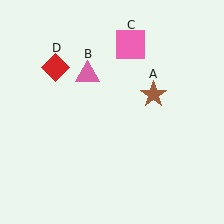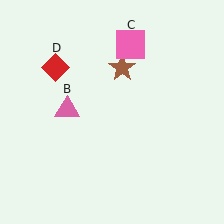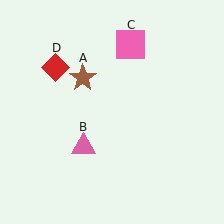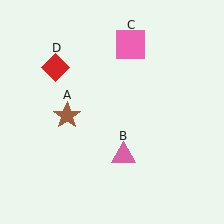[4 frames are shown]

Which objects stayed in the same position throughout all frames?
Pink square (object C) and red diamond (object D) remained stationary.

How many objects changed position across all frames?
2 objects changed position: brown star (object A), pink triangle (object B).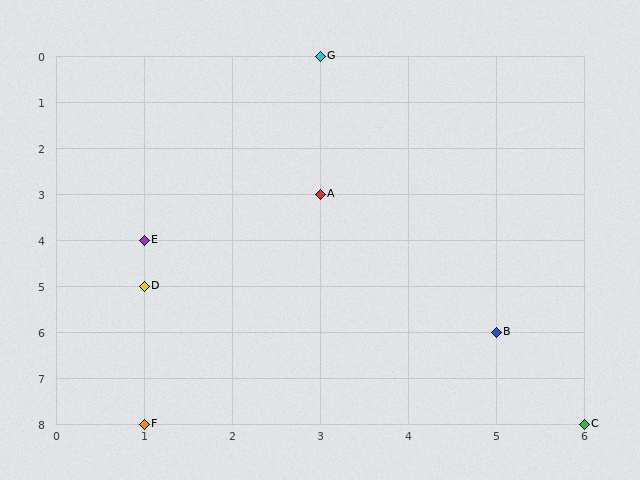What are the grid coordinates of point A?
Point A is at grid coordinates (3, 3).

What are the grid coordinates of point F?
Point F is at grid coordinates (1, 8).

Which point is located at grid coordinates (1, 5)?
Point D is at (1, 5).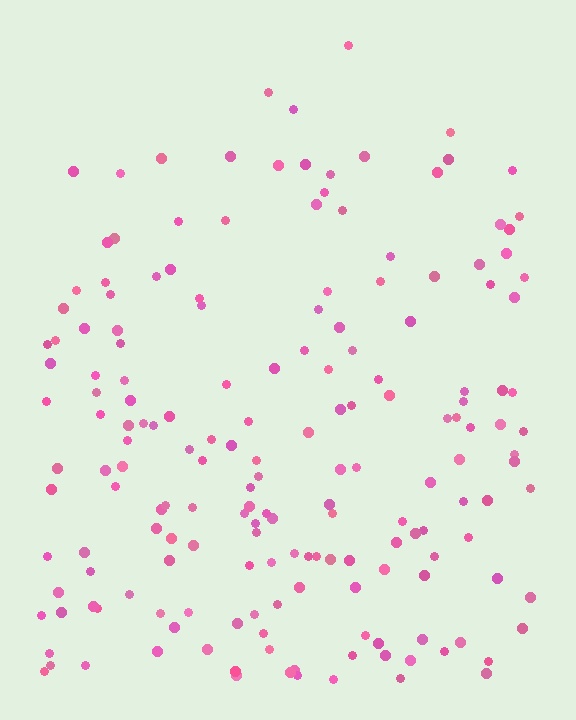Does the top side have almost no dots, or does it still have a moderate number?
Still a moderate number, just noticeably fewer than the bottom.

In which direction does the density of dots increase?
From top to bottom, with the bottom side densest.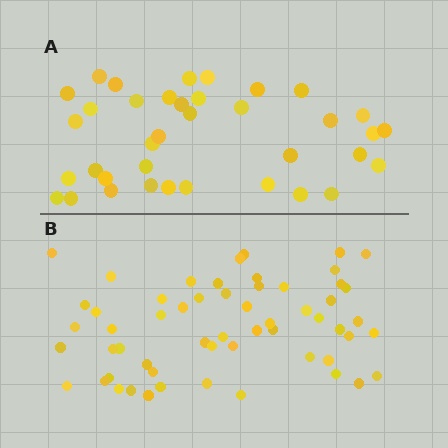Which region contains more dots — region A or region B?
Region B (the bottom region) has more dots.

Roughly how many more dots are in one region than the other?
Region B has approximately 20 more dots than region A.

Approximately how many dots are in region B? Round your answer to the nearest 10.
About 60 dots. (The exact count is 57, which rounds to 60.)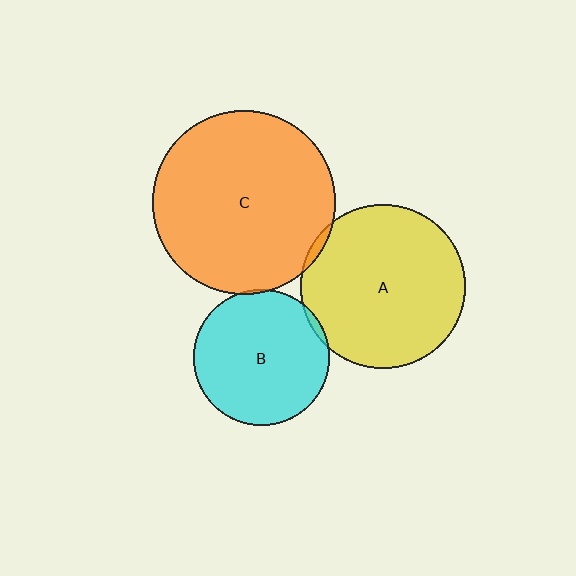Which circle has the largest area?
Circle C (orange).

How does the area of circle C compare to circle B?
Approximately 1.8 times.